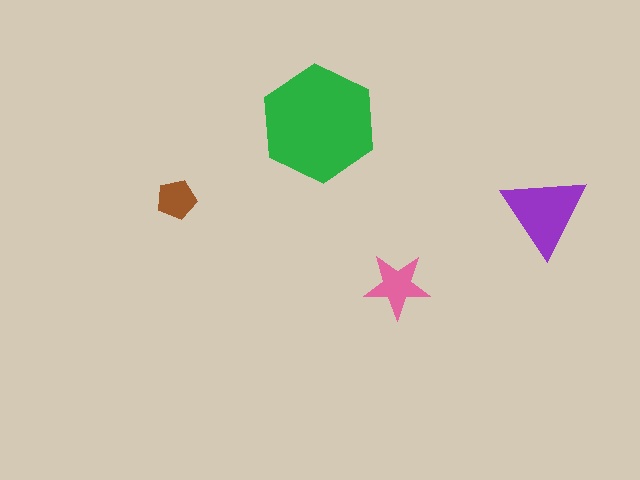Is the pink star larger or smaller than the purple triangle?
Smaller.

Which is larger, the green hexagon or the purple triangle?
The green hexagon.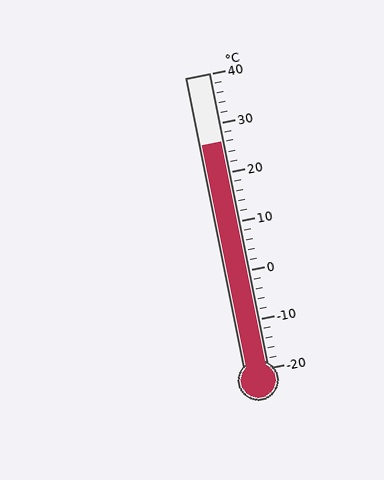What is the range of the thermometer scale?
The thermometer scale ranges from -20°C to 40°C.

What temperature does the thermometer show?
The thermometer shows approximately 26°C.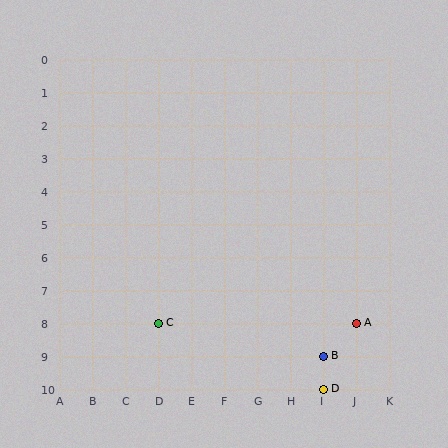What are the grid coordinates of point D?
Point D is at grid coordinates (I, 10).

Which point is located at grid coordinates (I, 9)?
Point B is at (I, 9).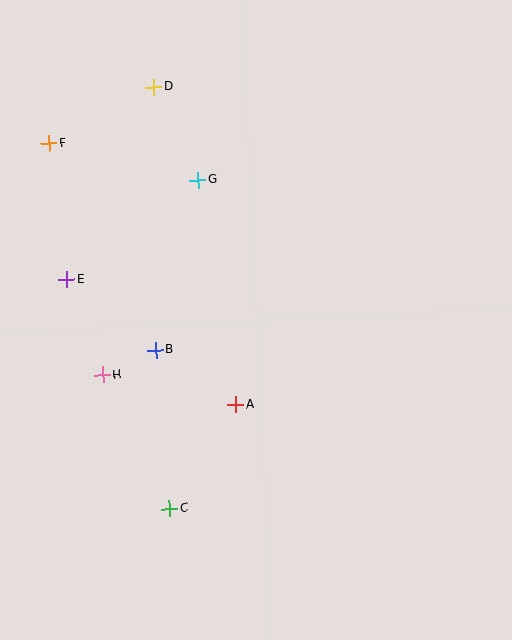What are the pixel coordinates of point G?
Point G is at (198, 180).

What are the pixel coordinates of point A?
Point A is at (236, 405).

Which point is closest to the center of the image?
Point A at (236, 405) is closest to the center.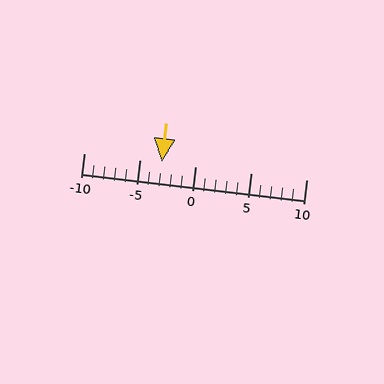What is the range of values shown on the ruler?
The ruler shows values from -10 to 10.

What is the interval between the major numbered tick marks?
The major tick marks are spaced 5 units apart.